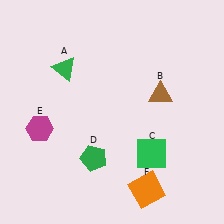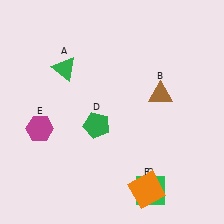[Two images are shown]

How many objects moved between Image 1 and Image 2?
2 objects moved between the two images.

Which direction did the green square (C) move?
The green square (C) moved down.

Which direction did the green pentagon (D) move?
The green pentagon (D) moved up.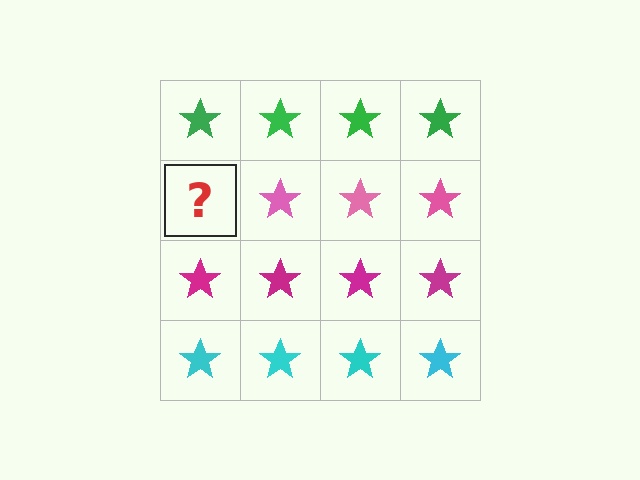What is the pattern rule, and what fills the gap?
The rule is that each row has a consistent color. The gap should be filled with a pink star.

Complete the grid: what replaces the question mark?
The question mark should be replaced with a pink star.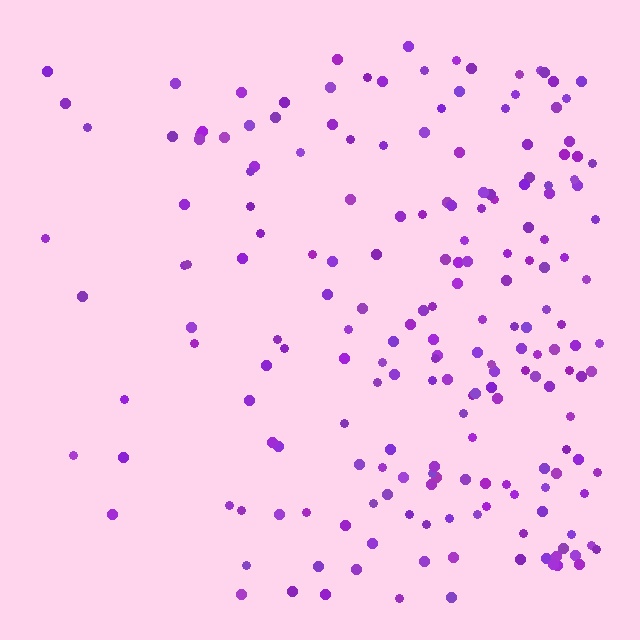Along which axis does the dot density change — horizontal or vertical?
Horizontal.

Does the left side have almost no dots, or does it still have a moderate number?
Still a moderate number, just noticeably fewer than the right.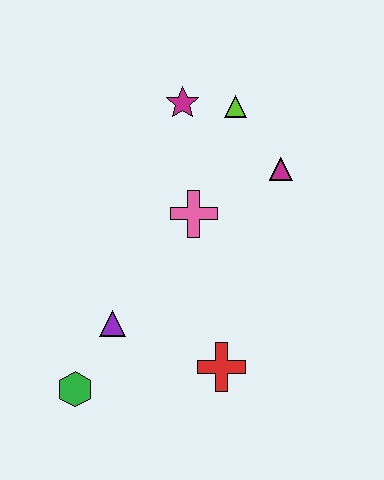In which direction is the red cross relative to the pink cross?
The red cross is below the pink cross.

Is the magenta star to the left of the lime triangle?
Yes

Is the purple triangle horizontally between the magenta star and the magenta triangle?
No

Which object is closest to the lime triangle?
The magenta star is closest to the lime triangle.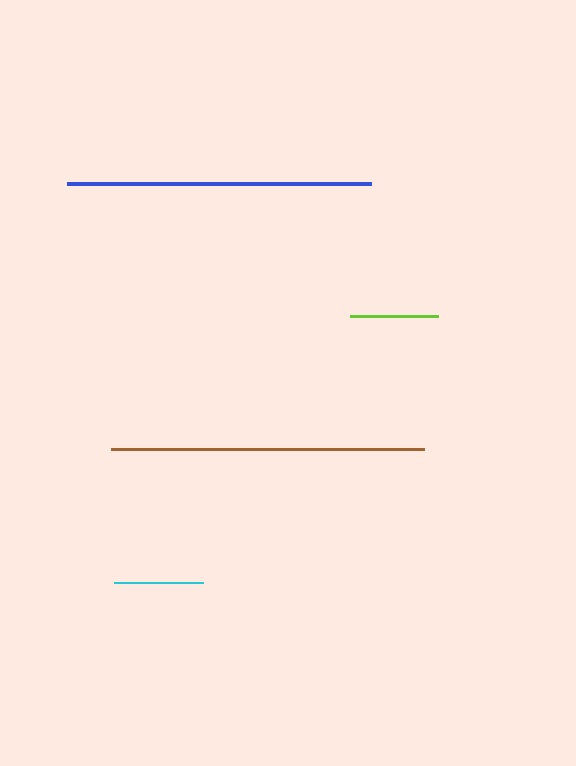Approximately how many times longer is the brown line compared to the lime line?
The brown line is approximately 3.6 times the length of the lime line.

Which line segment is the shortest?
The lime line is the shortest at approximately 88 pixels.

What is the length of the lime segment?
The lime segment is approximately 88 pixels long.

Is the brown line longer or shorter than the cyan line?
The brown line is longer than the cyan line.